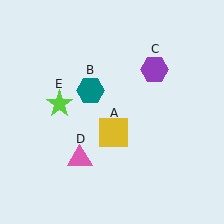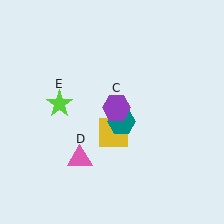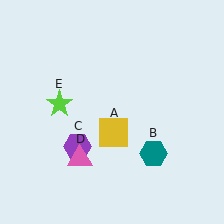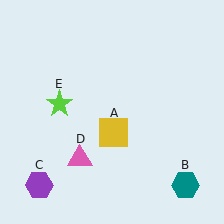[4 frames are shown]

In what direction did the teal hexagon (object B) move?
The teal hexagon (object B) moved down and to the right.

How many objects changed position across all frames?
2 objects changed position: teal hexagon (object B), purple hexagon (object C).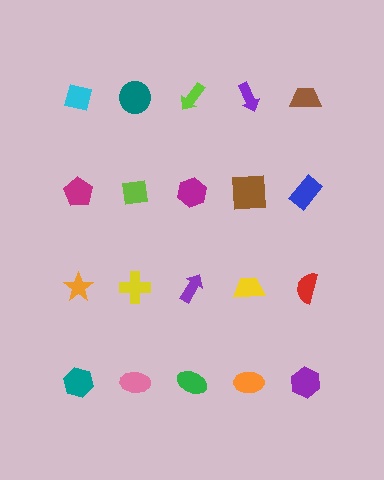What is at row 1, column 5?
A brown trapezoid.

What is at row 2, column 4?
A brown square.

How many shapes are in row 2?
5 shapes.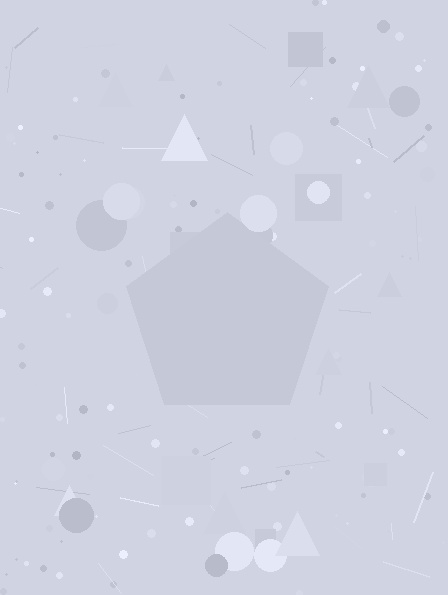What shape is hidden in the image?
A pentagon is hidden in the image.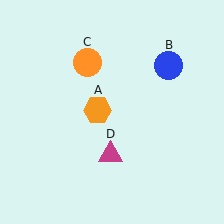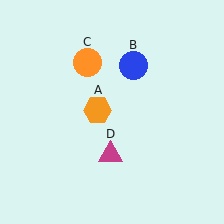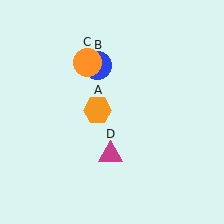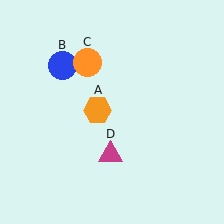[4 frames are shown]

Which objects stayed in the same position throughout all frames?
Orange hexagon (object A) and orange circle (object C) and magenta triangle (object D) remained stationary.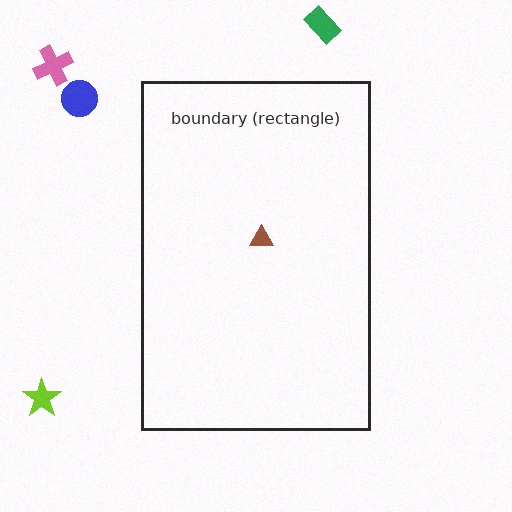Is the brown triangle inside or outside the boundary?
Inside.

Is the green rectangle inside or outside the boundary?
Outside.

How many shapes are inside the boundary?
1 inside, 4 outside.